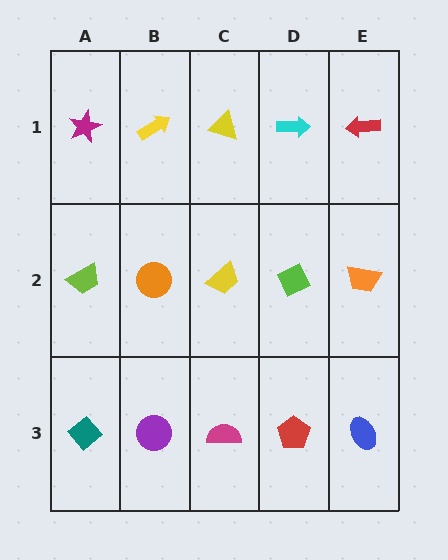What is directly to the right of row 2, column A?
An orange circle.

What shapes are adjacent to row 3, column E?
An orange trapezoid (row 2, column E), a red pentagon (row 3, column D).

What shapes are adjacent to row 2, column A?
A magenta star (row 1, column A), a teal diamond (row 3, column A), an orange circle (row 2, column B).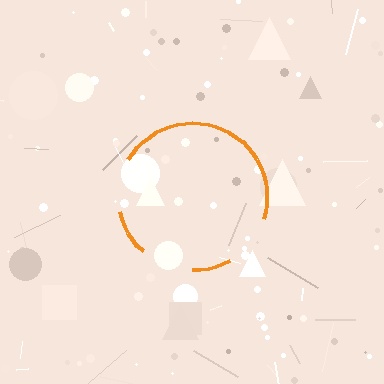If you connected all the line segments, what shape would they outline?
They would outline a circle.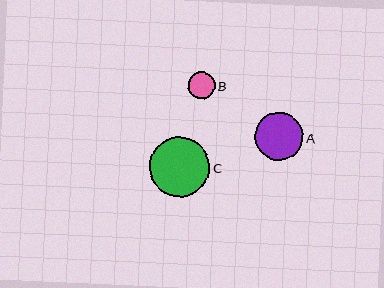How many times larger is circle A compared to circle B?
Circle A is approximately 1.8 times the size of circle B.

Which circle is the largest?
Circle C is the largest with a size of approximately 60 pixels.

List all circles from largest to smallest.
From largest to smallest: C, A, B.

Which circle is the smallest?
Circle B is the smallest with a size of approximately 27 pixels.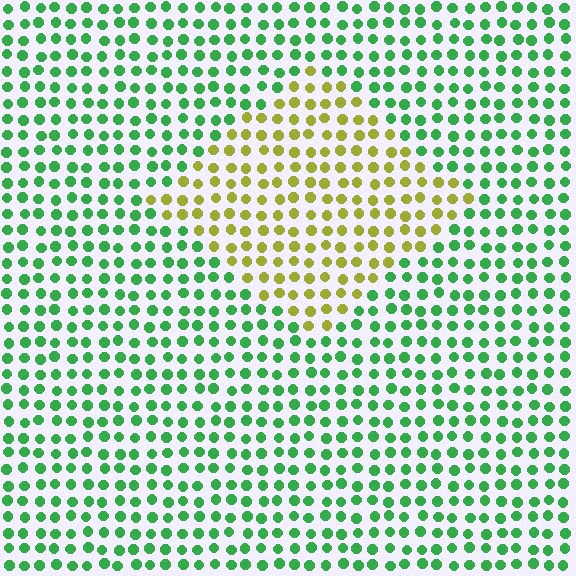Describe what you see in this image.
The image is filled with small green elements in a uniform arrangement. A diamond-shaped region is visible where the elements are tinted to a slightly different hue, forming a subtle color boundary.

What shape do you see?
I see a diamond.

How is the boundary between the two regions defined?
The boundary is defined purely by a slight shift in hue (about 64 degrees). Spacing, size, and orientation are identical on both sides.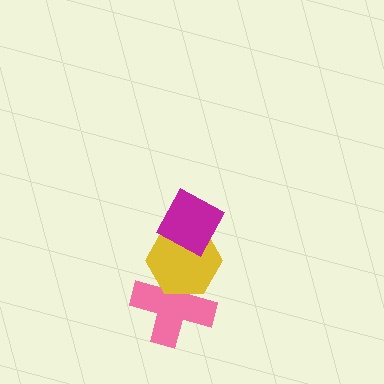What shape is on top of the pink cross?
The yellow hexagon is on top of the pink cross.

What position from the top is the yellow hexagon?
The yellow hexagon is 2nd from the top.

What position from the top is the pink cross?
The pink cross is 3rd from the top.